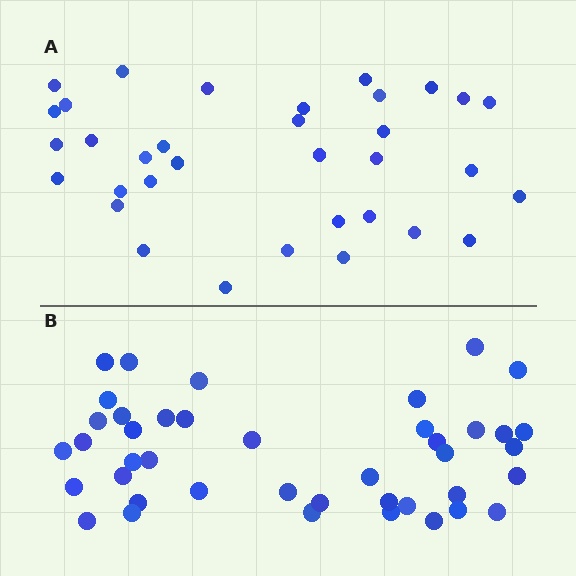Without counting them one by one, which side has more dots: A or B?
Region B (the bottom region) has more dots.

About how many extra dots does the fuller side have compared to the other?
Region B has roughly 8 or so more dots than region A.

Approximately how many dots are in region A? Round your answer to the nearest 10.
About 30 dots. (The exact count is 34, which rounds to 30.)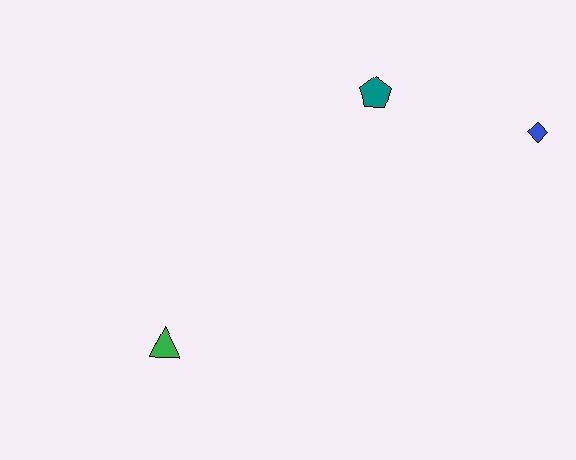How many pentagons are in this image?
There is 1 pentagon.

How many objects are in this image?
There are 3 objects.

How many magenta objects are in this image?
There are no magenta objects.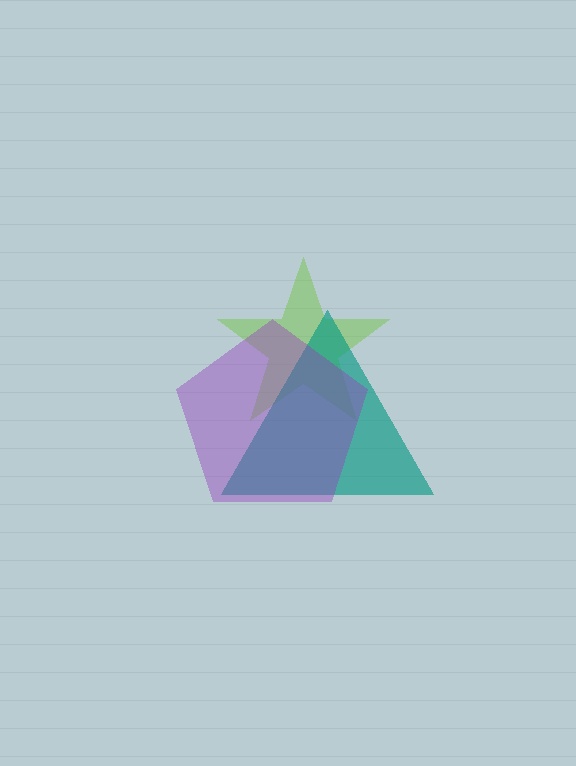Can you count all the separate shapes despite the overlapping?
Yes, there are 3 separate shapes.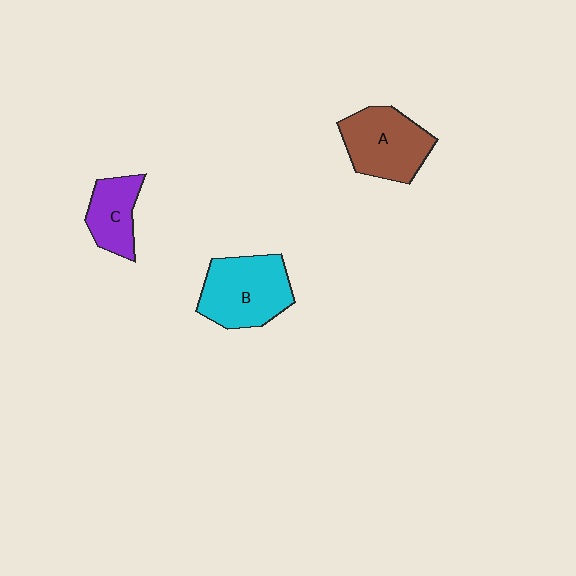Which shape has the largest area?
Shape B (cyan).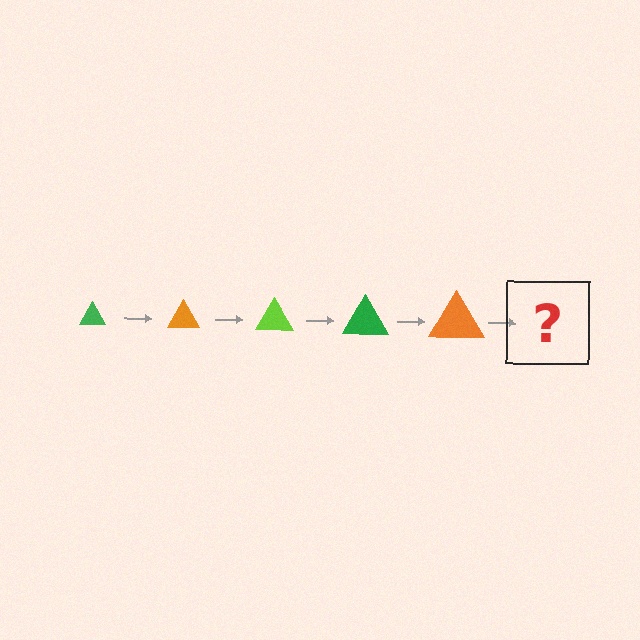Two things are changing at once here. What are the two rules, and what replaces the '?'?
The two rules are that the triangle grows larger each step and the color cycles through green, orange, and lime. The '?' should be a lime triangle, larger than the previous one.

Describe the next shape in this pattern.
It should be a lime triangle, larger than the previous one.